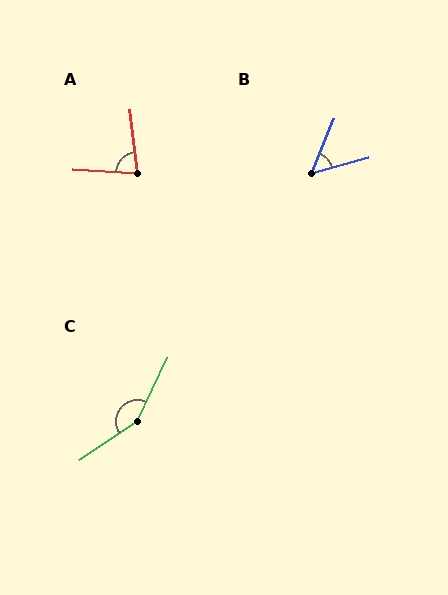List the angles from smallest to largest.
B (52°), A (79°), C (150°).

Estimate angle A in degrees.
Approximately 79 degrees.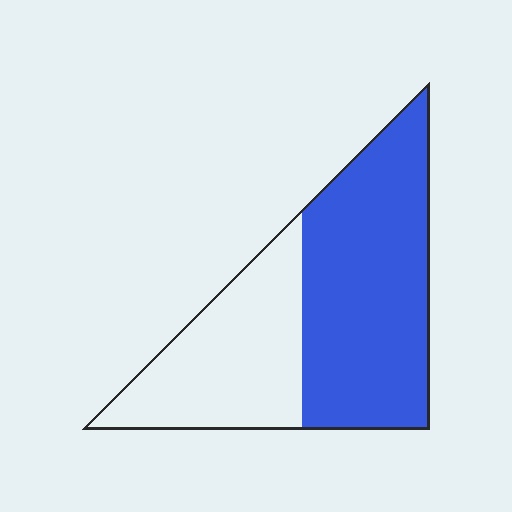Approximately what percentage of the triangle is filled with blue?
Approximately 60%.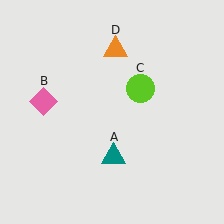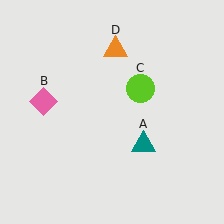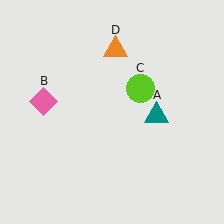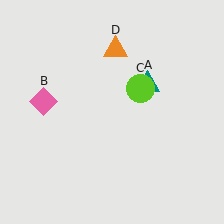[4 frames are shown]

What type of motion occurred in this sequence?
The teal triangle (object A) rotated counterclockwise around the center of the scene.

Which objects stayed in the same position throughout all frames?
Pink diamond (object B) and lime circle (object C) and orange triangle (object D) remained stationary.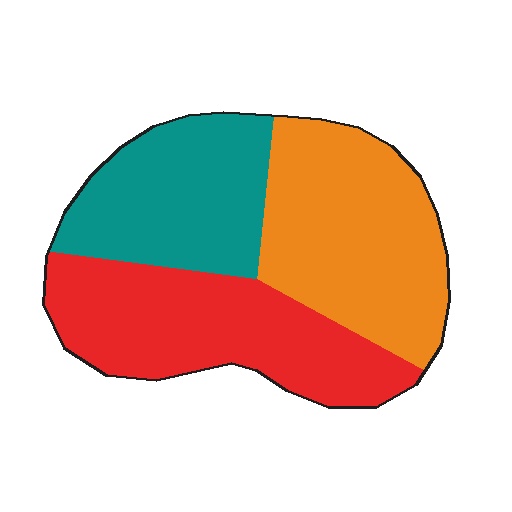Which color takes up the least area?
Teal, at roughly 30%.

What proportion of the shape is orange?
Orange takes up between a third and a half of the shape.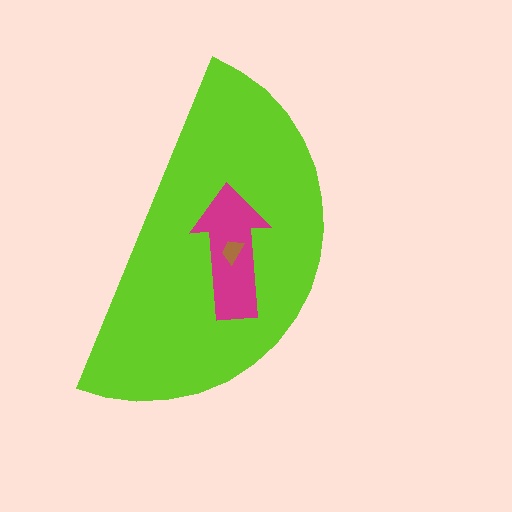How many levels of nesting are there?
3.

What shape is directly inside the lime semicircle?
The magenta arrow.